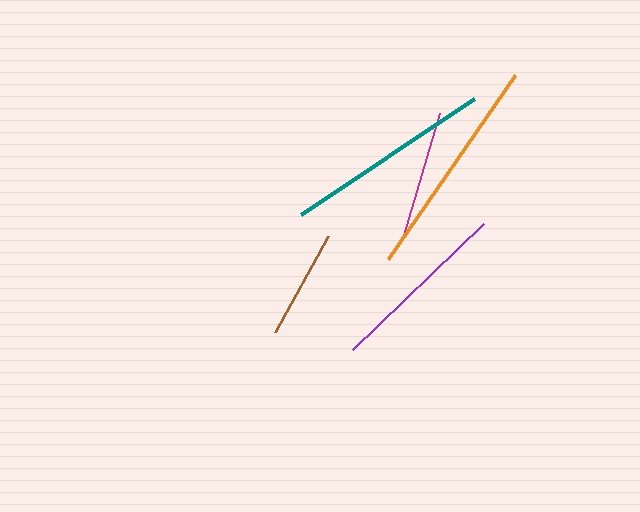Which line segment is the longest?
The orange line is the longest at approximately 223 pixels.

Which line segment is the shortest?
The brown line is the shortest at approximately 109 pixels.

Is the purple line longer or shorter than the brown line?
The purple line is longer than the brown line.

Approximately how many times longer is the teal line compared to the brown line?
The teal line is approximately 1.9 times the length of the brown line.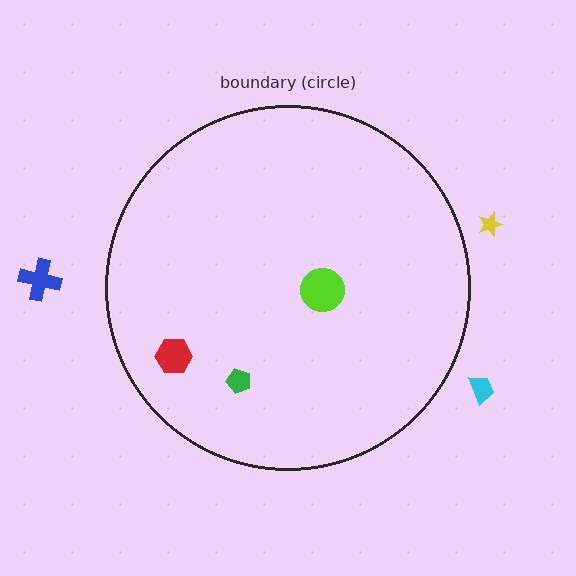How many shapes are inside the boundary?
3 inside, 3 outside.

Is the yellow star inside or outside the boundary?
Outside.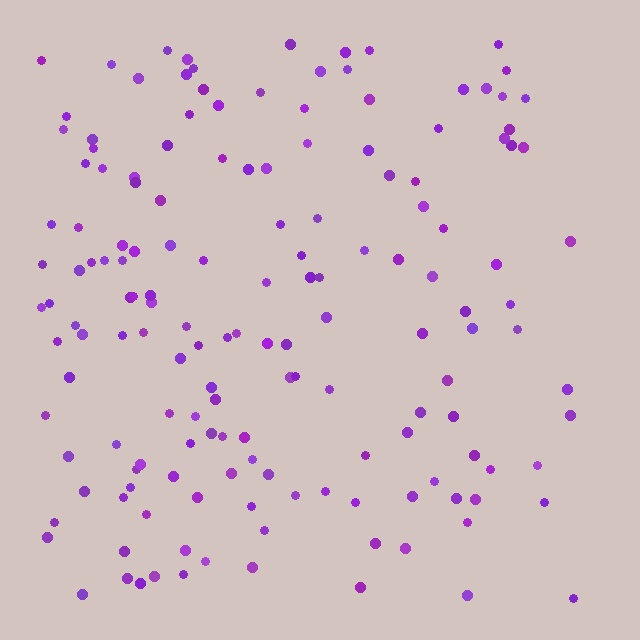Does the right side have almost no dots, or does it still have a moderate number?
Still a moderate number, just noticeably fewer than the left.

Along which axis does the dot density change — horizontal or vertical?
Horizontal.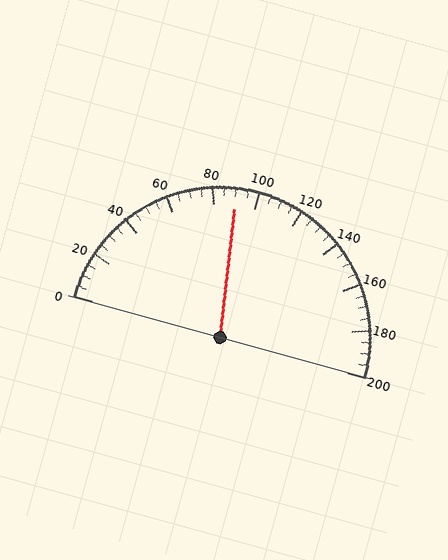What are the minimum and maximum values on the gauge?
The gauge ranges from 0 to 200.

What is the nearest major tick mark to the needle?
The nearest major tick mark is 80.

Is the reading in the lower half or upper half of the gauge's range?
The reading is in the lower half of the range (0 to 200).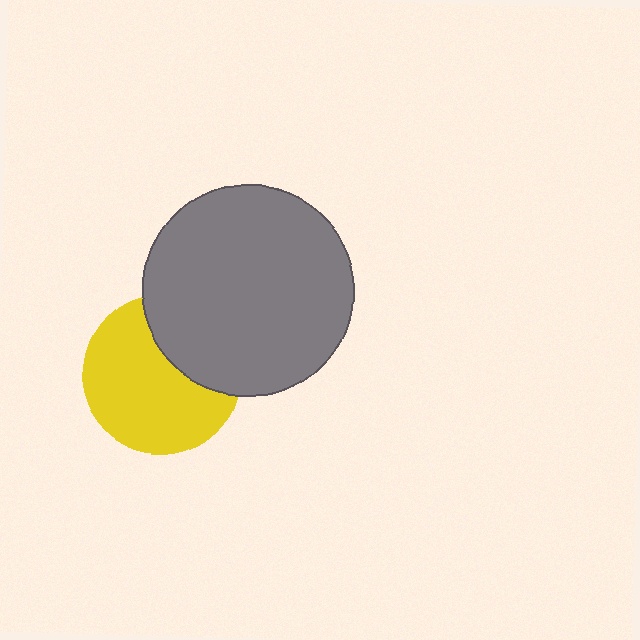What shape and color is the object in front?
The object in front is a gray circle.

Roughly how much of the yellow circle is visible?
Most of it is visible (roughly 68%).